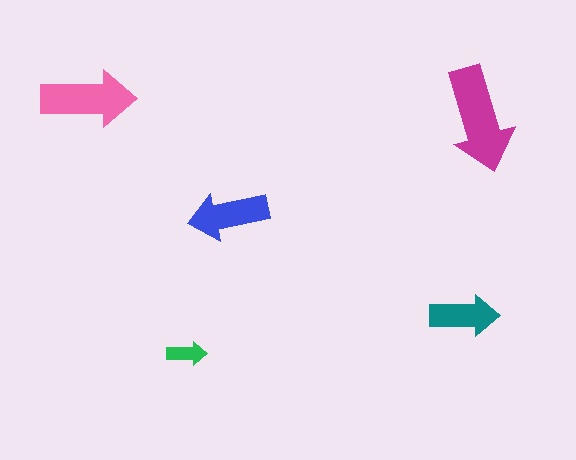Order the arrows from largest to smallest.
the magenta one, the pink one, the blue one, the teal one, the green one.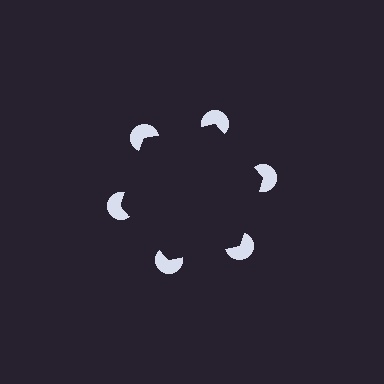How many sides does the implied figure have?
6 sides.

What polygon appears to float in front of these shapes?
An illusory hexagon — its edges are inferred from the aligned wedge cuts in the pac-man discs, not physically drawn.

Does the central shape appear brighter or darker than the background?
It typically appears slightly darker than the background, even though no actual brightness change is drawn.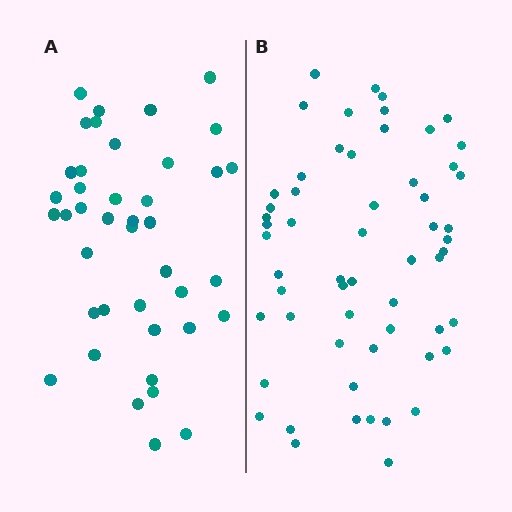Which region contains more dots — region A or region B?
Region B (the right region) has more dots.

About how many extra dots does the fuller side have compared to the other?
Region B has approximately 15 more dots than region A.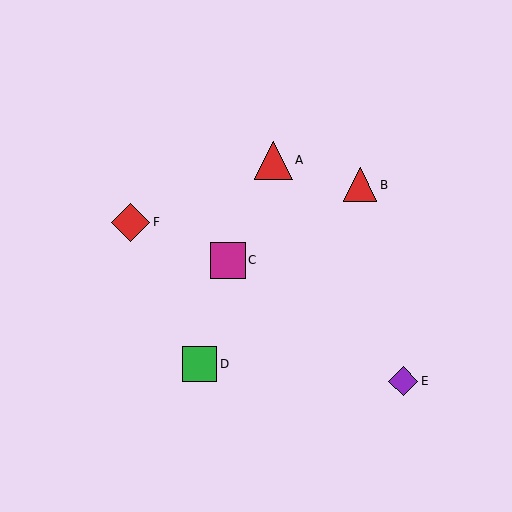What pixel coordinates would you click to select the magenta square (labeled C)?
Click at (228, 260) to select the magenta square C.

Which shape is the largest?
The red diamond (labeled F) is the largest.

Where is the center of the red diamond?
The center of the red diamond is at (131, 222).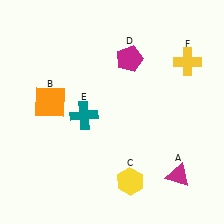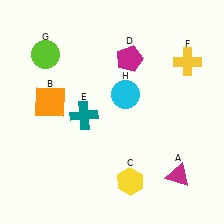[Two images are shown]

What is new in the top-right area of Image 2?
A cyan circle (H) was added in the top-right area of Image 2.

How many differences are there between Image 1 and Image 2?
There are 2 differences between the two images.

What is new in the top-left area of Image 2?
A lime circle (G) was added in the top-left area of Image 2.